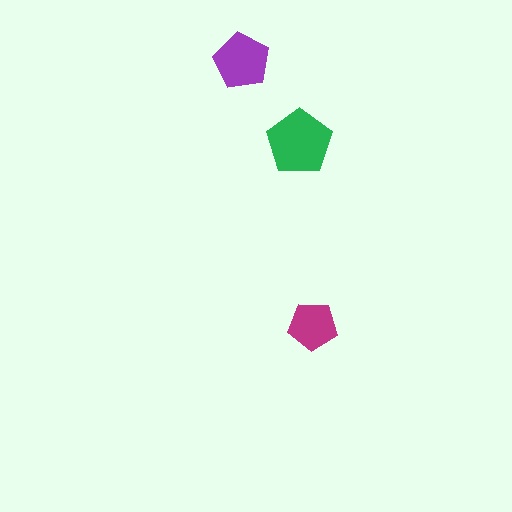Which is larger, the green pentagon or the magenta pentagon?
The green one.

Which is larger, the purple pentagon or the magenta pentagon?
The purple one.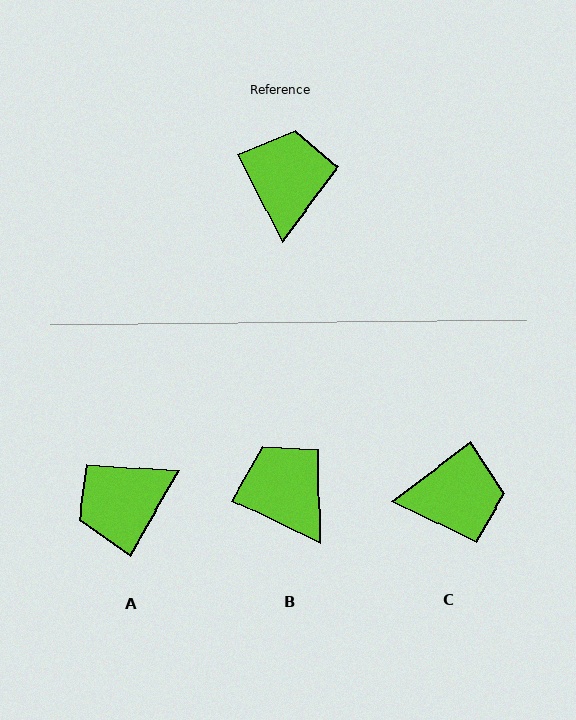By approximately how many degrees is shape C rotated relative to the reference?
Approximately 79 degrees clockwise.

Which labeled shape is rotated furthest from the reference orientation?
A, about 123 degrees away.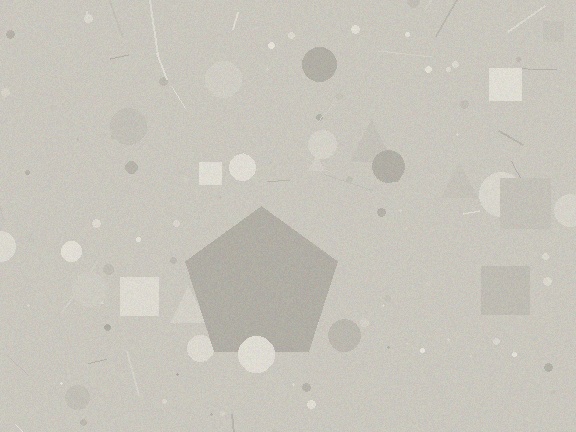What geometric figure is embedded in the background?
A pentagon is embedded in the background.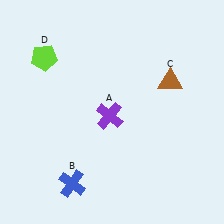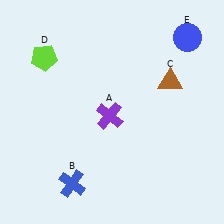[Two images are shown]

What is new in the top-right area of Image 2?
A blue circle (E) was added in the top-right area of Image 2.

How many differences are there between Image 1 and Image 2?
There is 1 difference between the two images.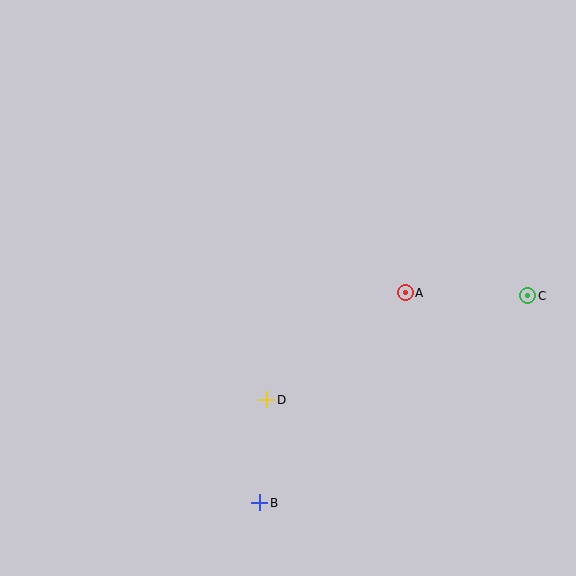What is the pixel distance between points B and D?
The distance between B and D is 103 pixels.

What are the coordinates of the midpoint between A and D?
The midpoint between A and D is at (336, 346).